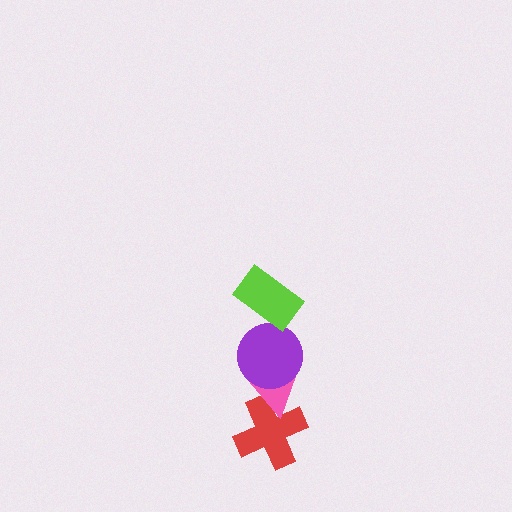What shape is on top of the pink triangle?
The purple circle is on top of the pink triangle.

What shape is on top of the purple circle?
The lime rectangle is on top of the purple circle.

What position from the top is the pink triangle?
The pink triangle is 3rd from the top.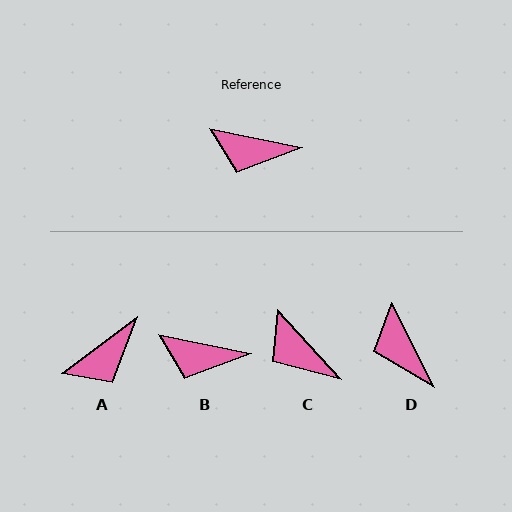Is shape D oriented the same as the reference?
No, it is off by about 51 degrees.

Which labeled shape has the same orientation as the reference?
B.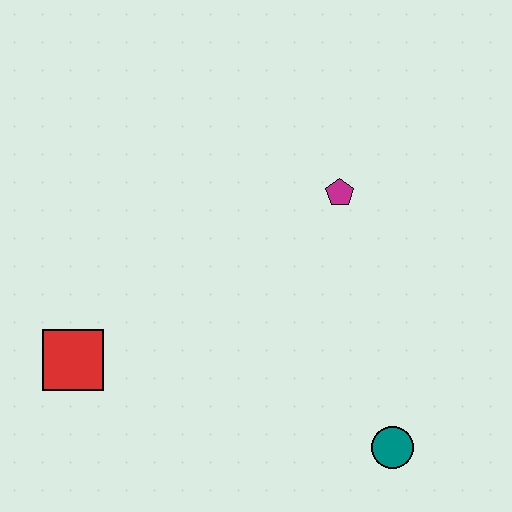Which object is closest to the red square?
The magenta pentagon is closest to the red square.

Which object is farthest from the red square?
The teal circle is farthest from the red square.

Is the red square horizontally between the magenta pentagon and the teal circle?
No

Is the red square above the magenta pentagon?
No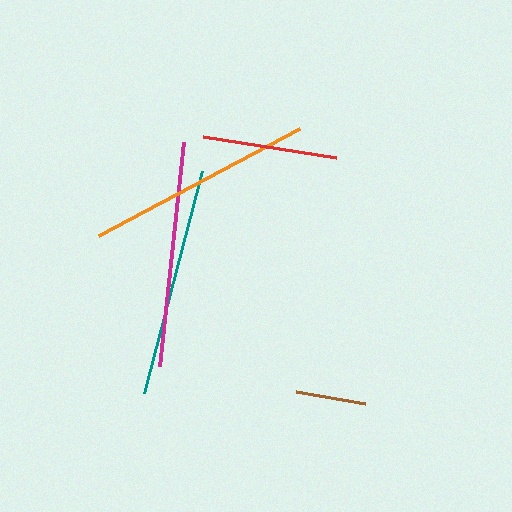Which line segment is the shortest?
The brown line is the shortest at approximately 70 pixels.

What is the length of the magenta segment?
The magenta segment is approximately 226 pixels long.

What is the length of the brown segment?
The brown segment is approximately 70 pixels long.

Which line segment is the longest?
The teal line is the longest at approximately 229 pixels.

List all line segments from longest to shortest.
From longest to shortest: teal, orange, magenta, red, brown.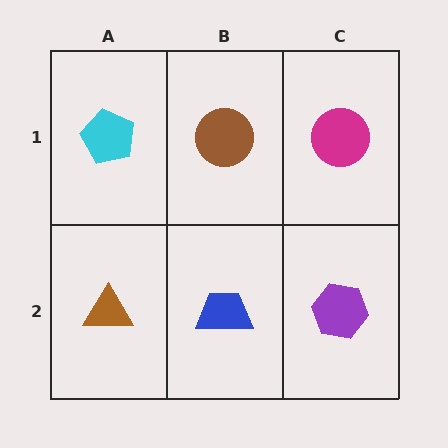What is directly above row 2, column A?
A cyan pentagon.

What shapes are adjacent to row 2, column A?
A cyan pentagon (row 1, column A), a blue trapezoid (row 2, column B).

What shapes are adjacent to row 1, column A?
A brown triangle (row 2, column A), a brown circle (row 1, column B).